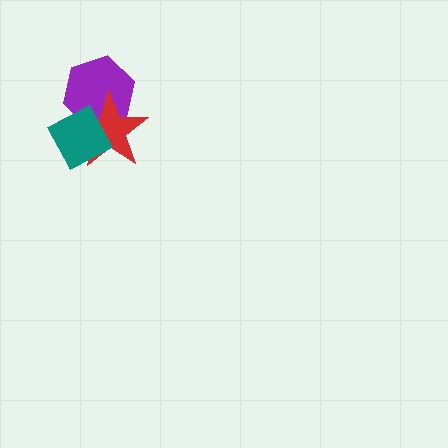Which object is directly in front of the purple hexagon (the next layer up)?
The red star is directly in front of the purple hexagon.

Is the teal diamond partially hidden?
No, no other shape covers it.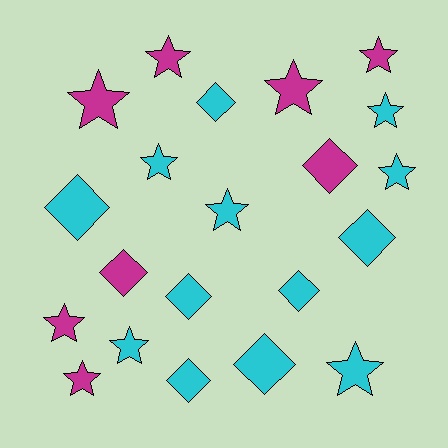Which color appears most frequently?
Cyan, with 13 objects.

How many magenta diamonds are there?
There are 2 magenta diamonds.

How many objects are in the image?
There are 21 objects.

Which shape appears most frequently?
Star, with 12 objects.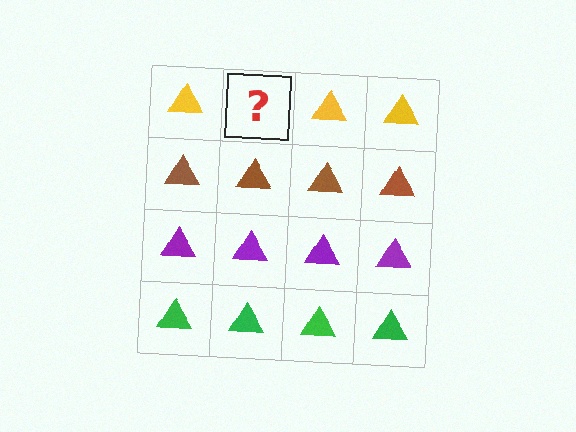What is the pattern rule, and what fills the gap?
The rule is that each row has a consistent color. The gap should be filled with a yellow triangle.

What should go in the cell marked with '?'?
The missing cell should contain a yellow triangle.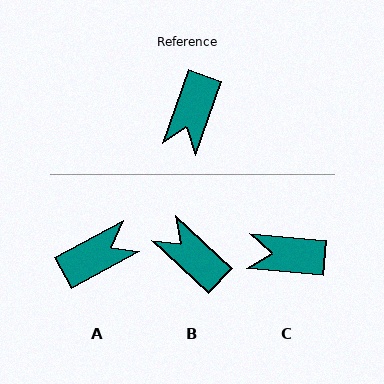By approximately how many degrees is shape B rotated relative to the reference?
Approximately 113 degrees clockwise.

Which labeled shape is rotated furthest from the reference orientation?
A, about 138 degrees away.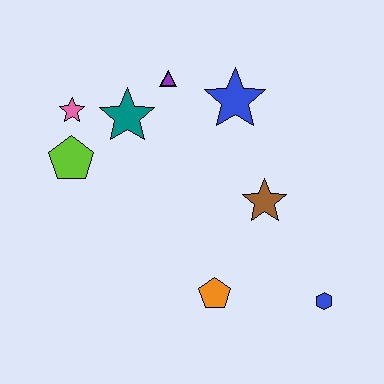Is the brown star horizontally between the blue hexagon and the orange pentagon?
Yes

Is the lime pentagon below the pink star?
Yes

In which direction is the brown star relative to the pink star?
The brown star is to the right of the pink star.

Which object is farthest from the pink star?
The blue hexagon is farthest from the pink star.